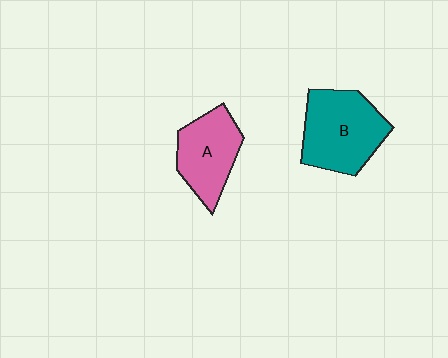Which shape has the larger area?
Shape B (teal).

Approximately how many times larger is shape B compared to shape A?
Approximately 1.3 times.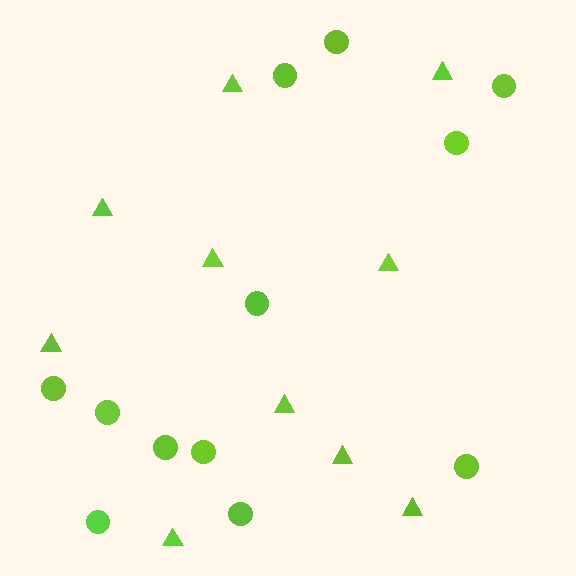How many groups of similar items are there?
There are 2 groups: one group of triangles (10) and one group of circles (12).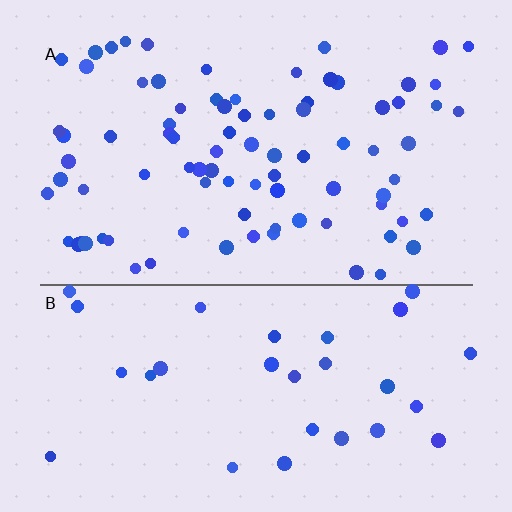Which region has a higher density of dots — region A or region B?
A (the top).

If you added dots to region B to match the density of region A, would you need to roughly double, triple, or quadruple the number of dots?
Approximately triple.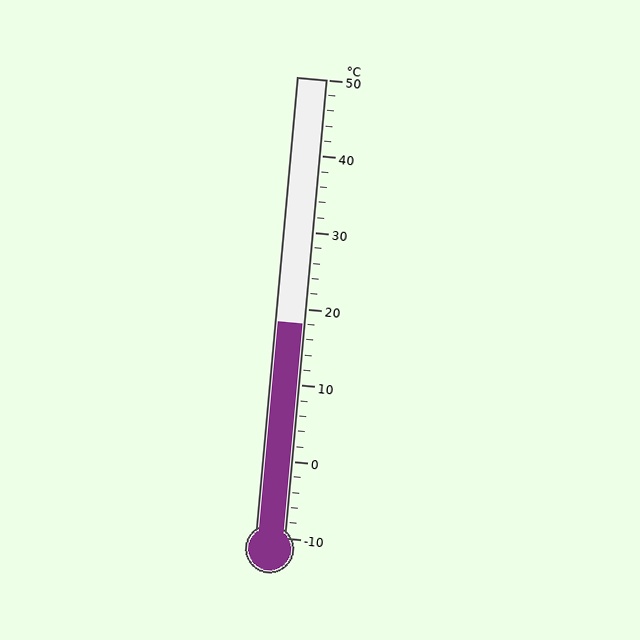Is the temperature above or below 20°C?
The temperature is below 20°C.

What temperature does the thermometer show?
The thermometer shows approximately 18°C.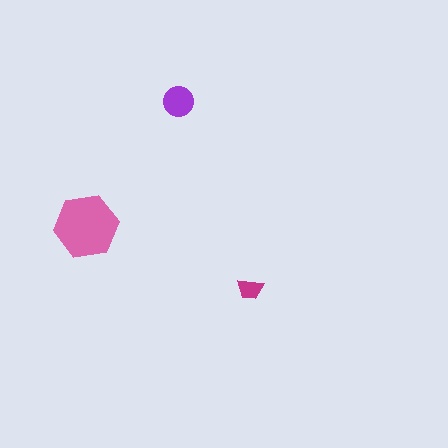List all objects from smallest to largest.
The magenta trapezoid, the purple circle, the pink hexagon.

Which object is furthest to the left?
The pink hexagon is leftmost.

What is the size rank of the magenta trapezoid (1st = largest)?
3rd.